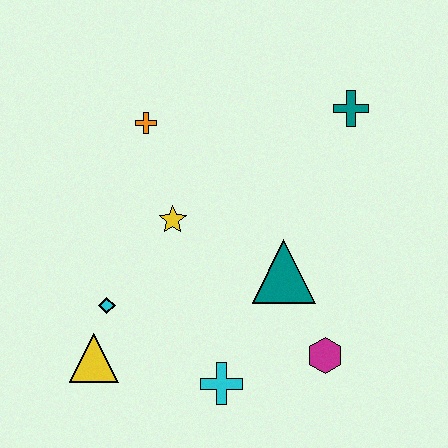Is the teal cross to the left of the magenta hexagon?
No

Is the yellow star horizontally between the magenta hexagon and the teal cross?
No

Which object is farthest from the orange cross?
The magenta hexagon is farthest from the orange cross.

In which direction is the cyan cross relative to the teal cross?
The cyan cross is below the teal cross.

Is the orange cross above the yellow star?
Yes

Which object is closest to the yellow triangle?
The cyan diamond is closest to the yellow triangle.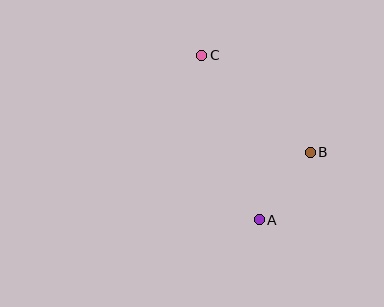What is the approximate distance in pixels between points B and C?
The distance between B and C is approximately 145 pixels.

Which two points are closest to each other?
Points A and B are closest to each other.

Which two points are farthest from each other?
Points A and C are farthest from each other.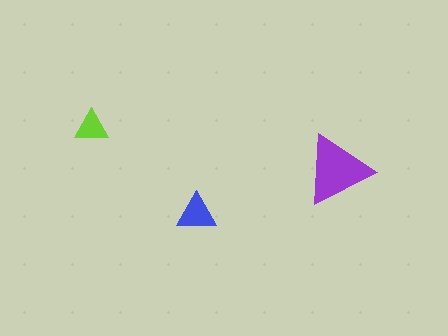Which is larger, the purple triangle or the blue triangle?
The purple one.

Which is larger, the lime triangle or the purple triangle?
The purple one.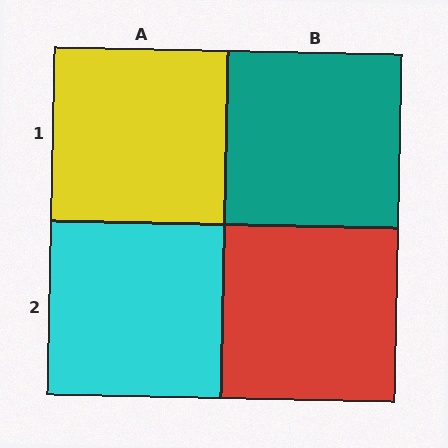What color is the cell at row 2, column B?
Red.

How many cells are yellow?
1 cell is yellow.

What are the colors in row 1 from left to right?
Yellow, teal.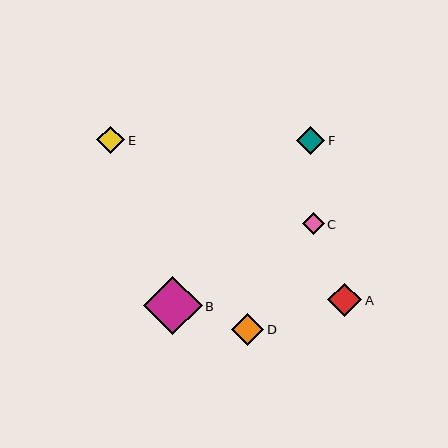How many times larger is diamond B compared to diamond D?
Diamond B is approximately 1.8 times the size of diamond D.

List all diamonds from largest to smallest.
From largest to smallest: B, A, D, F, E, C.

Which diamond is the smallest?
Diamond C is the smallest with a size of approximately 22 pixels.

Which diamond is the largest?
Diamond B is the largest with a size of approximately 58 pixels.